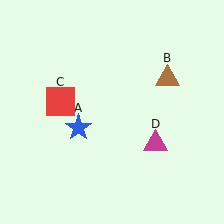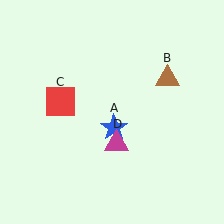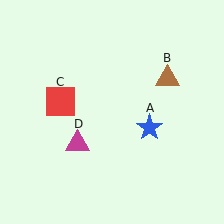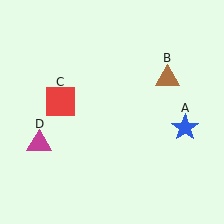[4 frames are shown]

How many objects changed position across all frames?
2 objects changed position: blue star (object A), magenta triangle (object D).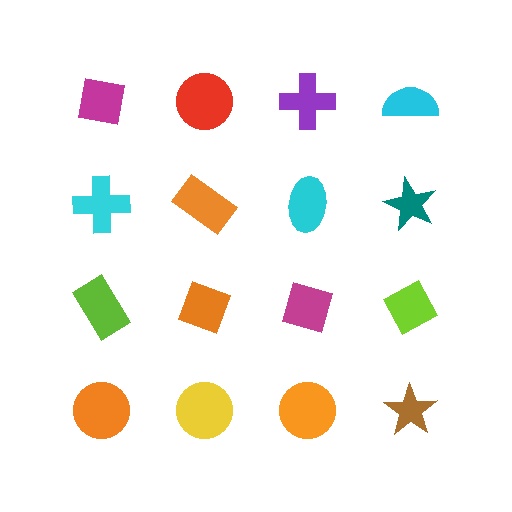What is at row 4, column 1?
An orange circle.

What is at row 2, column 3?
A cyan ellipse.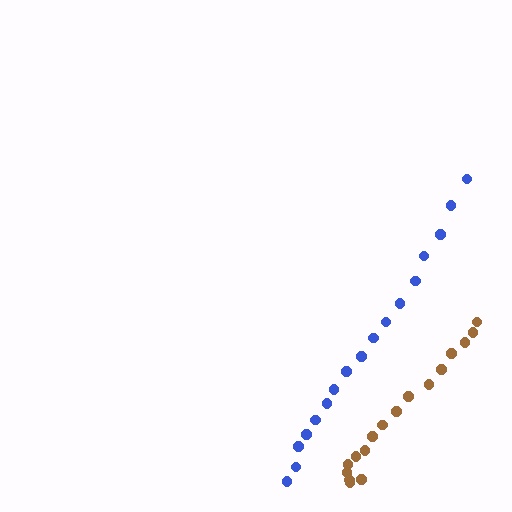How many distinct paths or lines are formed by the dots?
There are 2 distinct paths.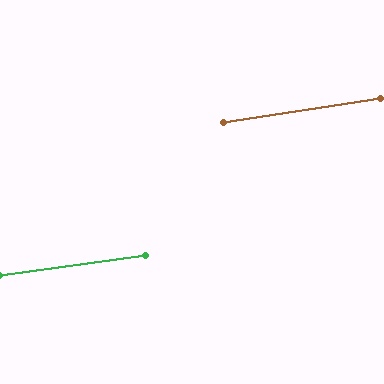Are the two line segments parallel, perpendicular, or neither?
Parallel — their directions differ by only 0.7°.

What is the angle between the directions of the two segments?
Approximately 1 degree.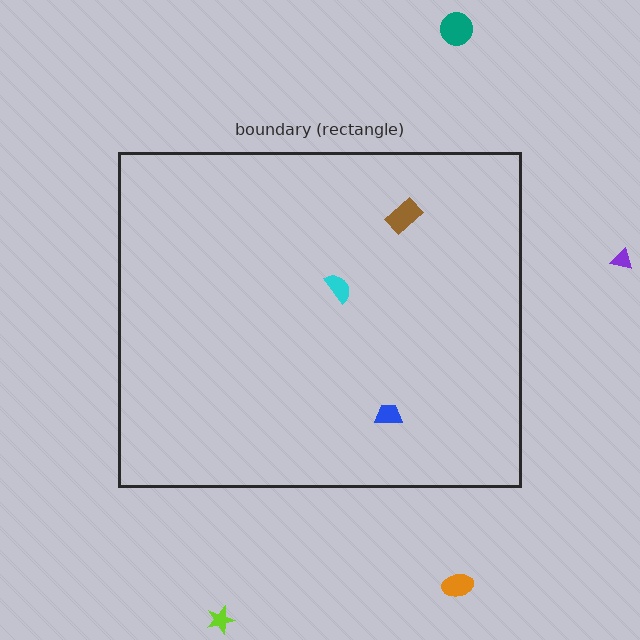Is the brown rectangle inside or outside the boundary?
Inside.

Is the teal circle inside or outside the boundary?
Outside.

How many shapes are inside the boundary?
3 inside, 4 outside.